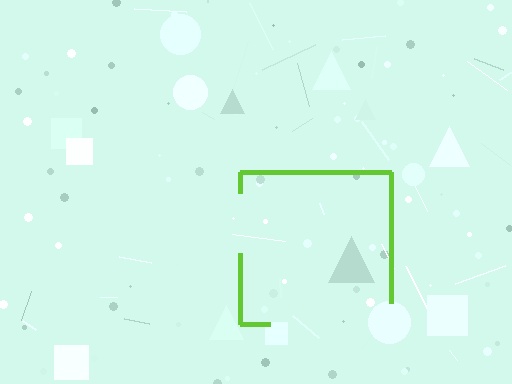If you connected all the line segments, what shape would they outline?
They would outline a square.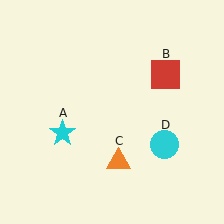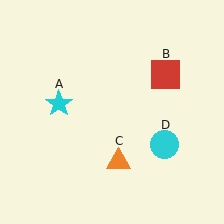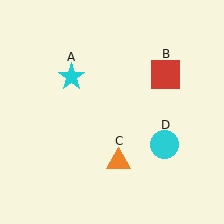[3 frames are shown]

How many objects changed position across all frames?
1 object changed position: cyan star (object A).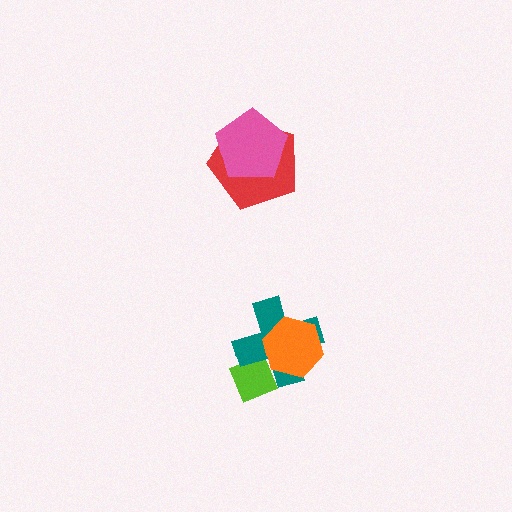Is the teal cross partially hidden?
Yes, it is partially covered by another shape.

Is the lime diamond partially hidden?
Yes, it is partially covered by another shape.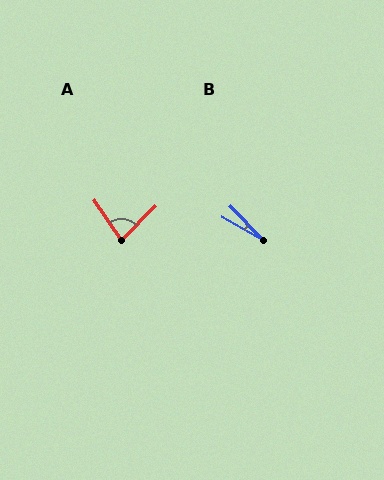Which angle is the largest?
A, at approximately 79 degrees.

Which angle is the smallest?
B, at approximately 16 degrees.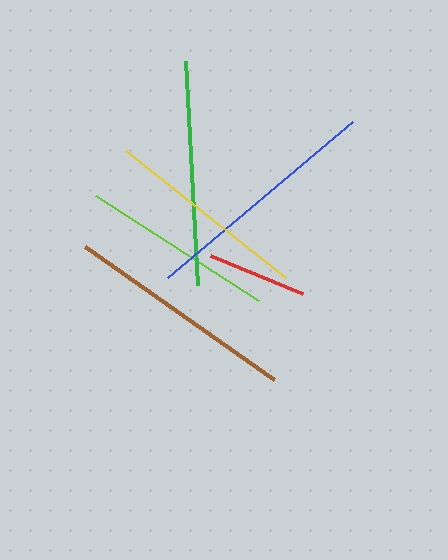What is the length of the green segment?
The green segment is approximately 224 pixels long.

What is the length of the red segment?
The red segment is approximately 99 pixels long.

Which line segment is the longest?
The blue line is the longest at approximately 242 pixels.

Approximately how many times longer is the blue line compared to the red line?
The blue line is approximately 2.4 times the length of the red line.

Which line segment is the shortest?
The red line is the shortest at approximately 99 pixels.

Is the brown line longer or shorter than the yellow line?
The brown line is longer than the yellow line.